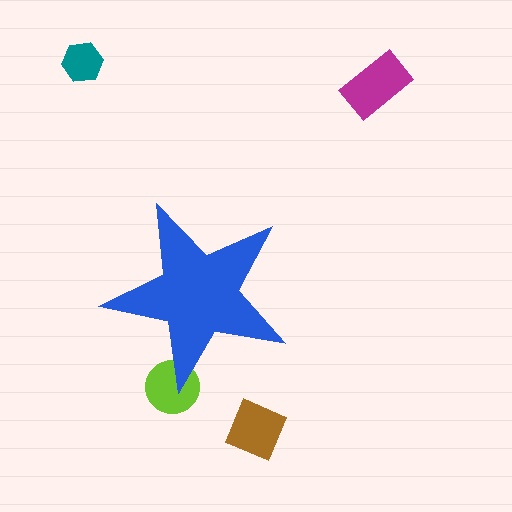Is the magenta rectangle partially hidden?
No, the magenta rectangle is fully visible.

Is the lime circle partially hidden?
Yes, the lime circle is partially hidden behind the blue star.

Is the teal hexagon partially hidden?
No, the teal hexagon is fully visible.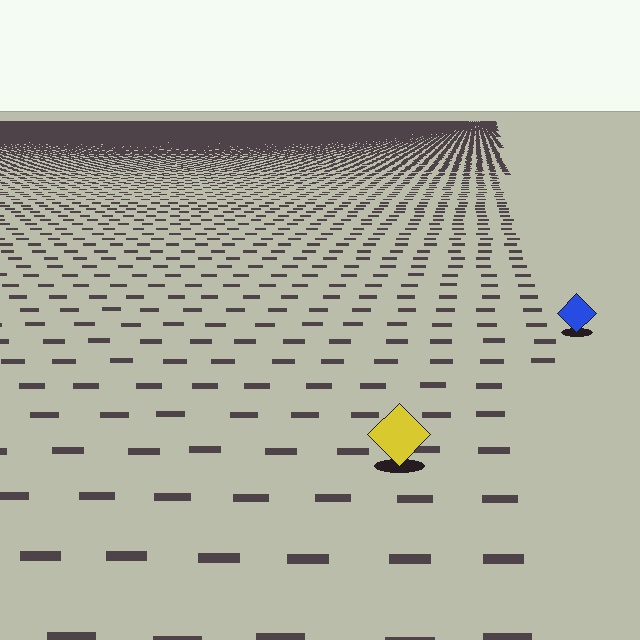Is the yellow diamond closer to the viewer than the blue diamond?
Yes. The yellow diamond is closer — you can tell from the texture gradient: the ground texture is coarser near it.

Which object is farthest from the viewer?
The blue diamond is farthest from the viewer. It appears smaller and the ground texture around it is denser.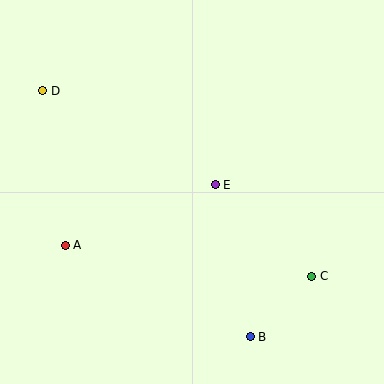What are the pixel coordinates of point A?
Point A is at (65, 245).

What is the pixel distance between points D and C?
The distance between D and C is 327 pixels.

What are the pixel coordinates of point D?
Point D is at (43, 91).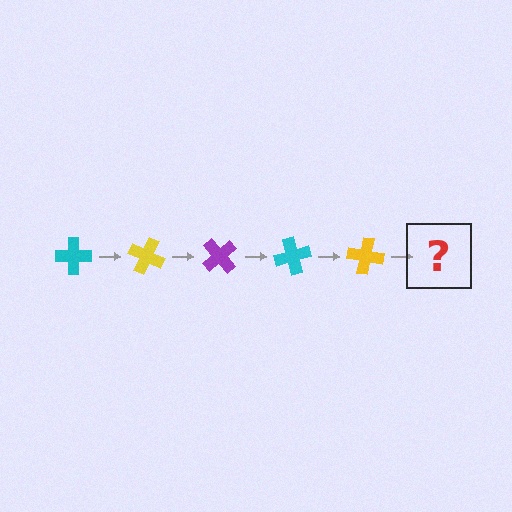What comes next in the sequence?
The next element should be a purple cross, rotated 125 degrees from the start.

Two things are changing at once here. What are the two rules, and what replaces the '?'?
The two rules are that it rotates 25 degrees each step and the color cycles through cyan, yellow, and purple. The '?' should be a purple cross, rotated 125 degrees from the start.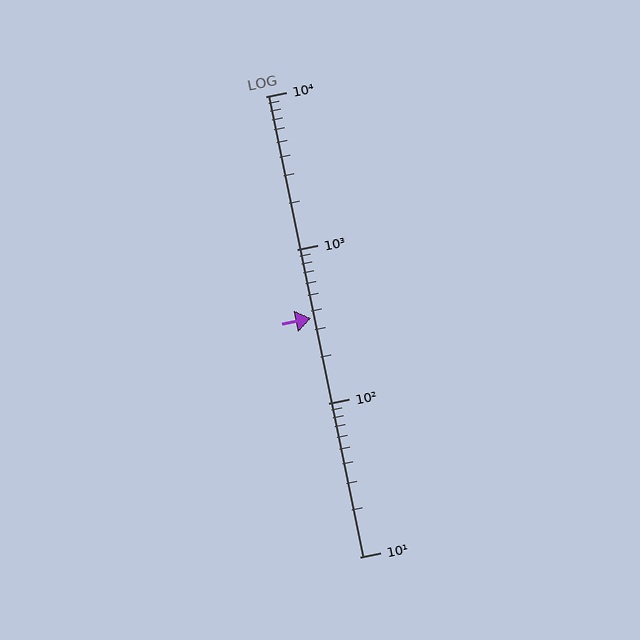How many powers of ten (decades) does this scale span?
The scale spans 3 decades, from 10 to 10000.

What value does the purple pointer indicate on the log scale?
The pointer indicates approximately 360.